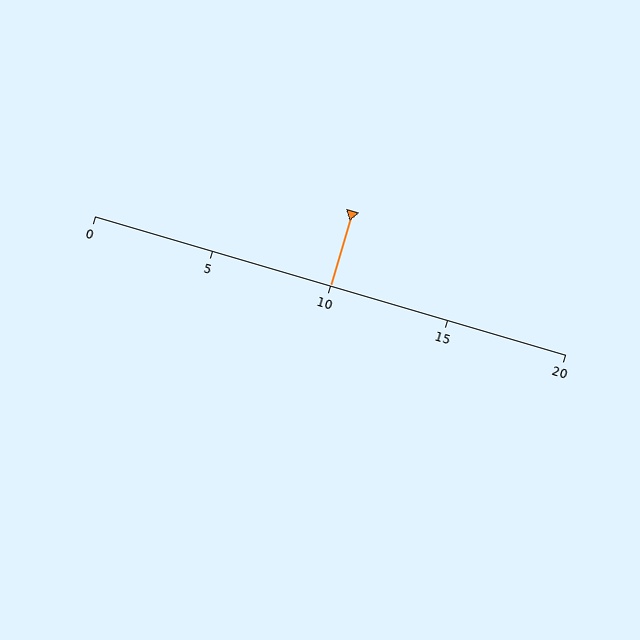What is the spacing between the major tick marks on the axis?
The major ticks are spaced 5 apart.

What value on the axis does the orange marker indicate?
The marker indicates approximately 10.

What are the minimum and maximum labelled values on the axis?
The axis runs from 0 to 20.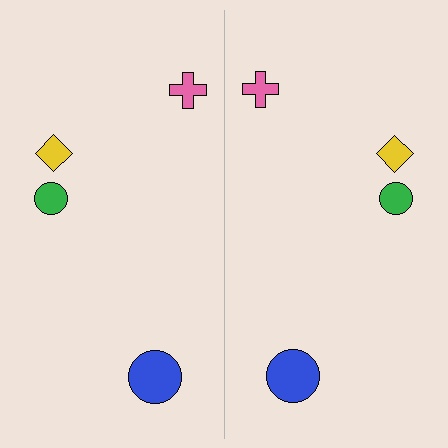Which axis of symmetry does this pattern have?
The pattern has a vertical axis of symmetry running through the center of the image.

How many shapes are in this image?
There are 8 shapes in this image.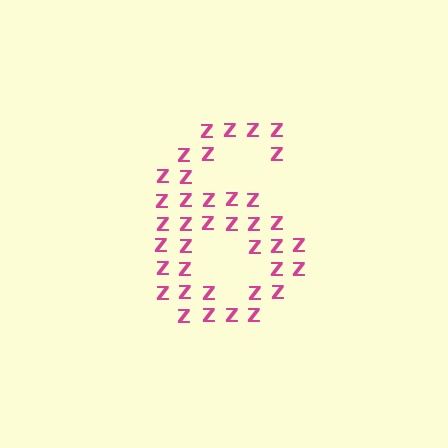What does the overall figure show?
The overall figure shows the digit 6.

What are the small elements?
The small elements are letter Z's.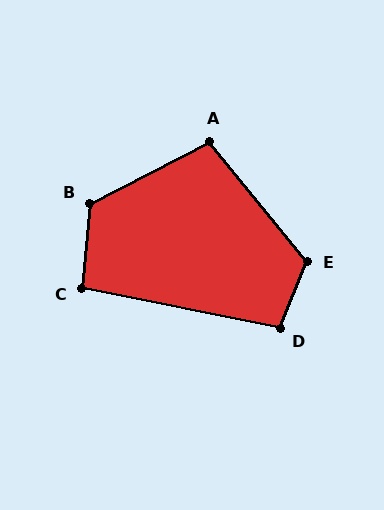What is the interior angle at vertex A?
Approximately 102 degrees (obtuse).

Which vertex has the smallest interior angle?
C, at approximately 96 degrees.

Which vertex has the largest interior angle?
B, at approximately 122 degrees.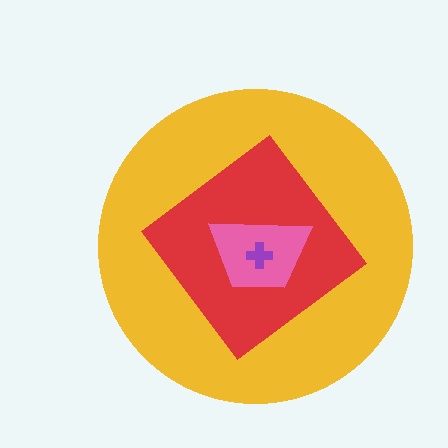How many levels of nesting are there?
4.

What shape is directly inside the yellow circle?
The red diamond.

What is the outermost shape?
The yellow circle.